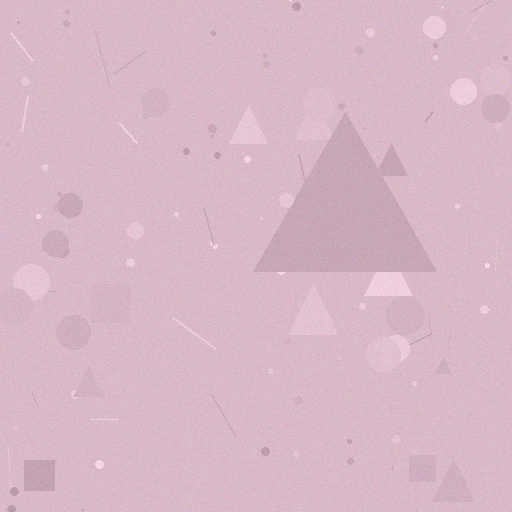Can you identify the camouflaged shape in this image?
The camouflaged shape is a triangle.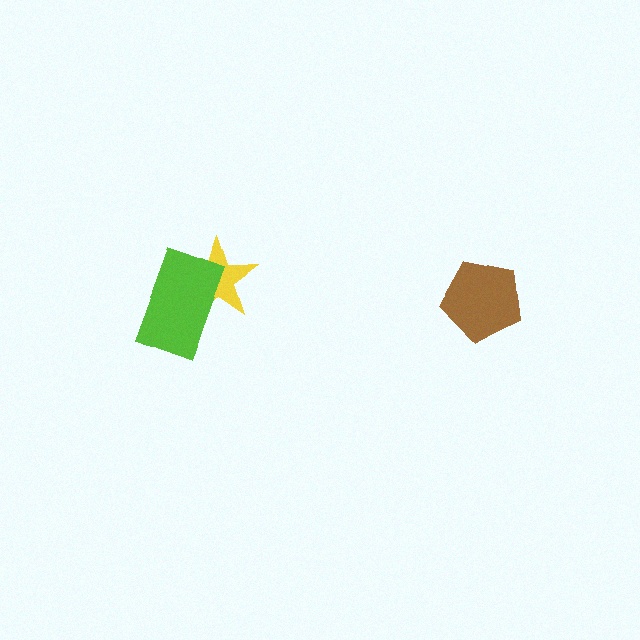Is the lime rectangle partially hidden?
No, no other shape covers it.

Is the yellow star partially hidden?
Yes, it is partially covered by another shape.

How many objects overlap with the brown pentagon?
0 objects overlap with the brown pentagon.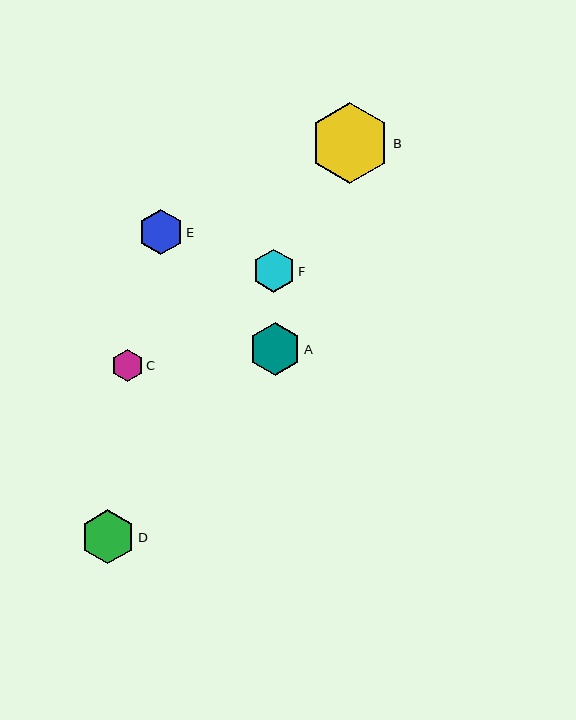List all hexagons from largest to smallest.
From largest to smallest: B, D, A, E, F, C.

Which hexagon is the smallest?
Hexagon C is the smallest with a size of approximately 32 pixels.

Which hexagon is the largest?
Hexagon B is the largest with a size of approximately 80 pixels.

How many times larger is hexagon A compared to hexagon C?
Hexagon A is approximately 1.7 times the size of hexagon C.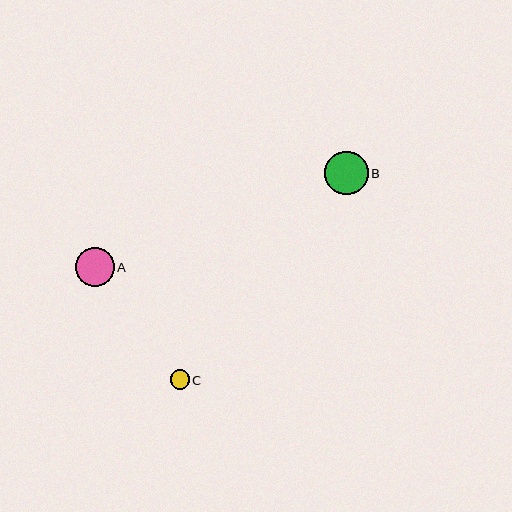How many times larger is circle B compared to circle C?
Circle B is approximately 2.3 times the size of circle C.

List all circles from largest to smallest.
From largest to smallest: B, A, C.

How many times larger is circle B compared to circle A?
Circle B is approximately 1.1 times the size of circle A.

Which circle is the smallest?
Circle C is the smallest with a size of approximately 19 pixels.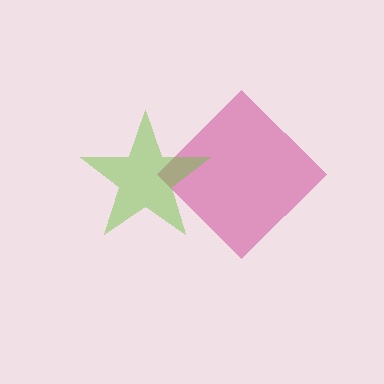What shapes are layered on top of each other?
The layered shapes are: a magenta diamond, a lime star.